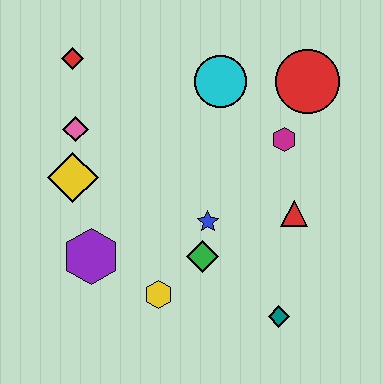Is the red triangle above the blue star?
Yes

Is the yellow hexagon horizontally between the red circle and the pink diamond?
Yes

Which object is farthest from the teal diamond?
The red diamond is farthest from the teal diamond.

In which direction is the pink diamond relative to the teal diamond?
The pink diamond is to the left of the teal diamond.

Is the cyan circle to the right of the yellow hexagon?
Yes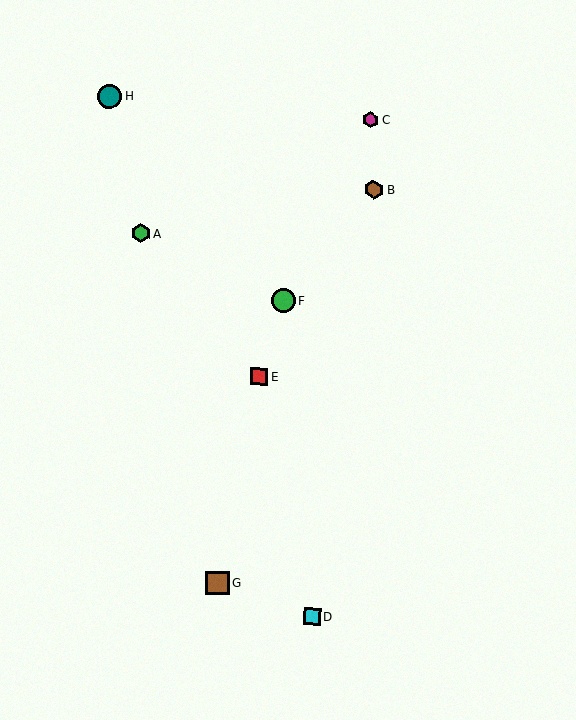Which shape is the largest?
The teal circle (labeled H) is the largest.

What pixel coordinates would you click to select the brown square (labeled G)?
Click at (218, 583) to select the brown square G.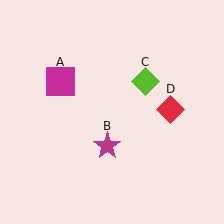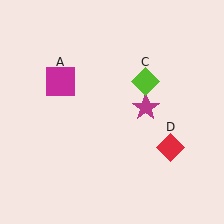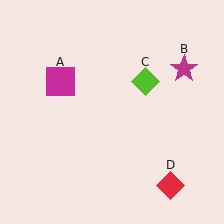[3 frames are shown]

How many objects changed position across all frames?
2 objects changed position: magenta star (object B), red diamond (object D).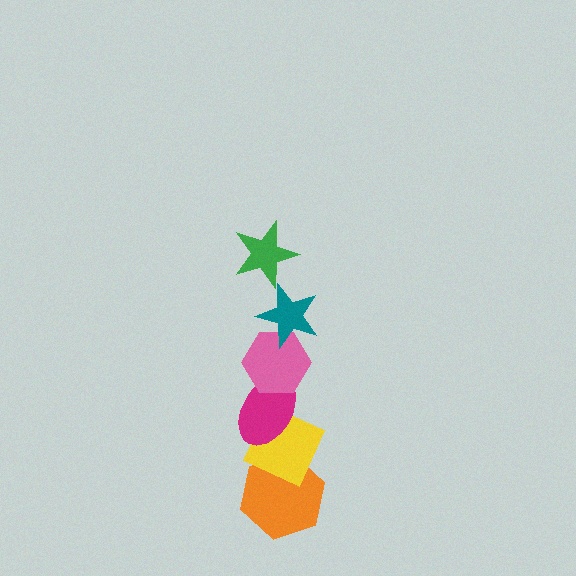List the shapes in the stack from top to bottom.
From top to bottom: the green star, the teal star, the pink hexagon, the magenta ellipse, the yellow diamond, the orange hexagon.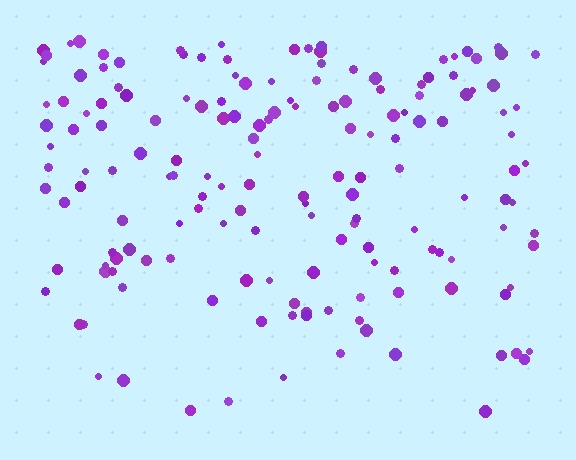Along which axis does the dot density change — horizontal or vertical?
Vertical.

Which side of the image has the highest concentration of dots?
The top.